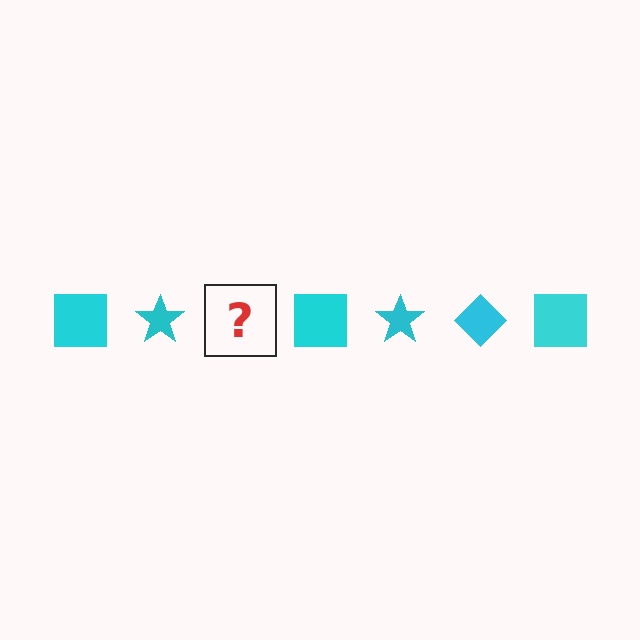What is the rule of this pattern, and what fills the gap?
The rule is that the pattern cycles through square, star, diamond shapes in cyan. The gap should be filled with a cyan diamond.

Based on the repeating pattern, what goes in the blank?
The blank should be a cyan diamond.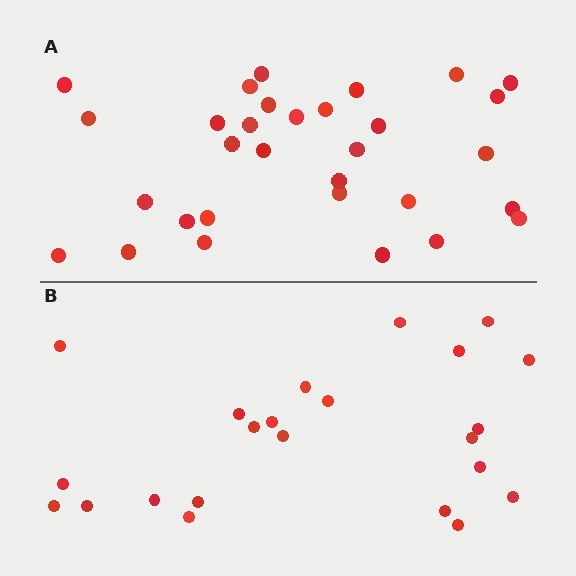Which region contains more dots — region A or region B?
Region A (the top region) has more dots.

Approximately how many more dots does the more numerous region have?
Region A has roughly 8 or so more dots than region B.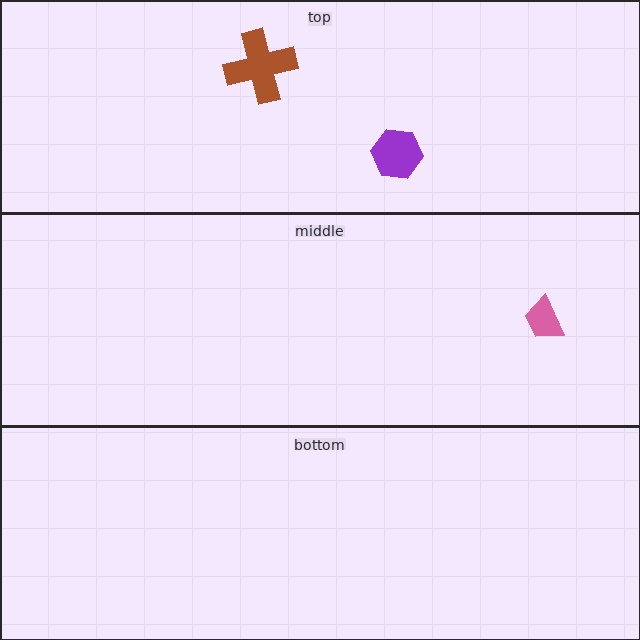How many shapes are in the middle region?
1.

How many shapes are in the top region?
2.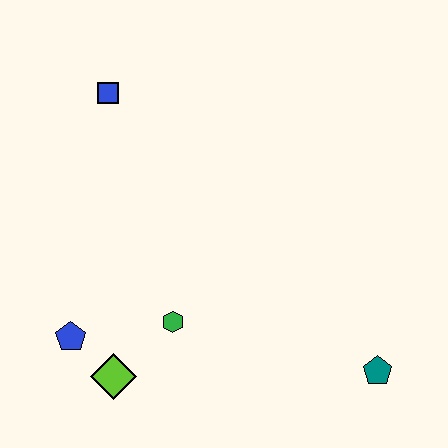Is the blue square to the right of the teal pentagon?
No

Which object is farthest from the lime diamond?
The blue square is farthest from the lime diamond.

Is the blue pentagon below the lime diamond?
No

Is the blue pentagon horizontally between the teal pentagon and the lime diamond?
No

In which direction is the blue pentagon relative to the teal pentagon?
The blue pentagon is to the left of the teal pentagon.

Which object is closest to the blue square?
The green hexagon is closest to the blue square.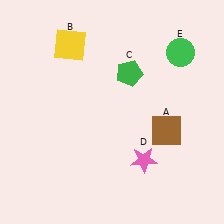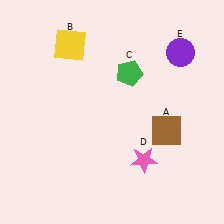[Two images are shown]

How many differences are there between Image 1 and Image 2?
There is 1 difference between the two images.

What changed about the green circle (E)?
In Image 1, E is green. In Image 2, it changed to purple.